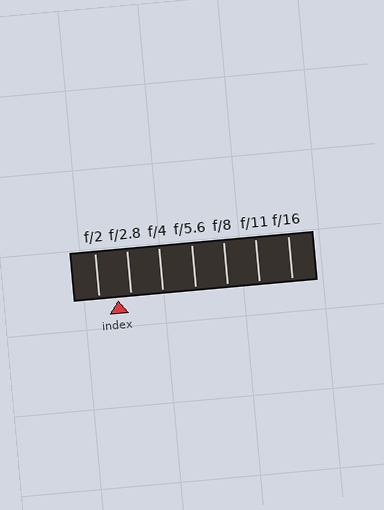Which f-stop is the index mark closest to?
The index mark is closest to f/2.8.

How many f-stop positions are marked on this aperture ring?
There are 7 f-stop positions marked.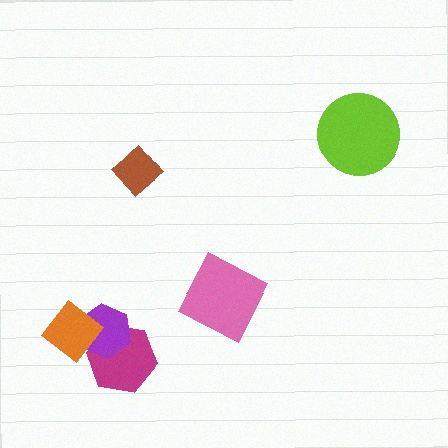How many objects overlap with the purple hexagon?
2 objects overlap with the purple hexagon.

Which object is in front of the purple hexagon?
The orange diamond is in front of the purple hexagon.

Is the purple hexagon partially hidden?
Yes, it is partially covered by another shape.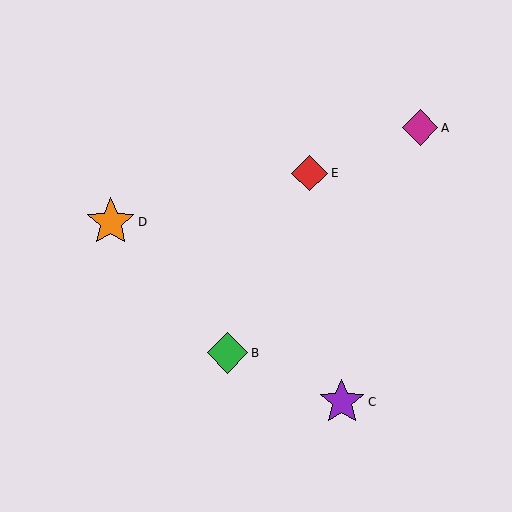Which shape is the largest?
The orange star (labeled D) is the largest.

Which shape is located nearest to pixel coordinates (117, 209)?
The orange star (labeled D) at (111, 222) is nearest to that location.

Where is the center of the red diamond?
The center of the red diamond is at (310, 173).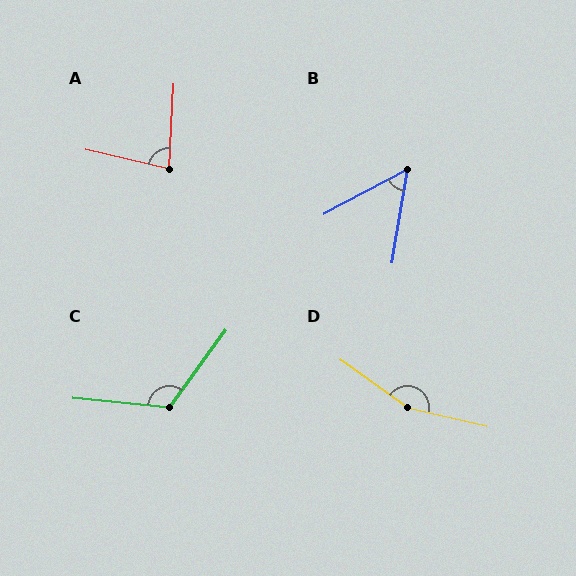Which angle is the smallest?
B, at approximately 53 degrees.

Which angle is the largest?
D, at approximately 158 degrees.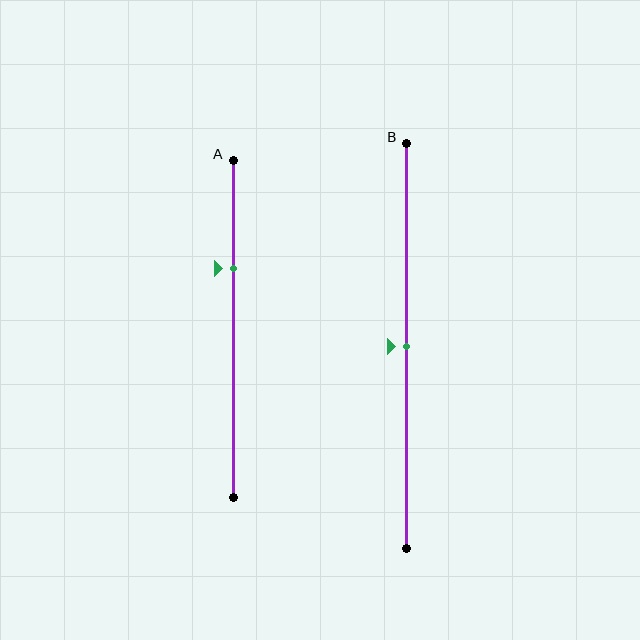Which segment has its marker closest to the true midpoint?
Segment B has its marker closest to the true midpoint.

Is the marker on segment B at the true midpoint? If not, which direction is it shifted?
Yes, the marker on segment B is at the true midpoint.